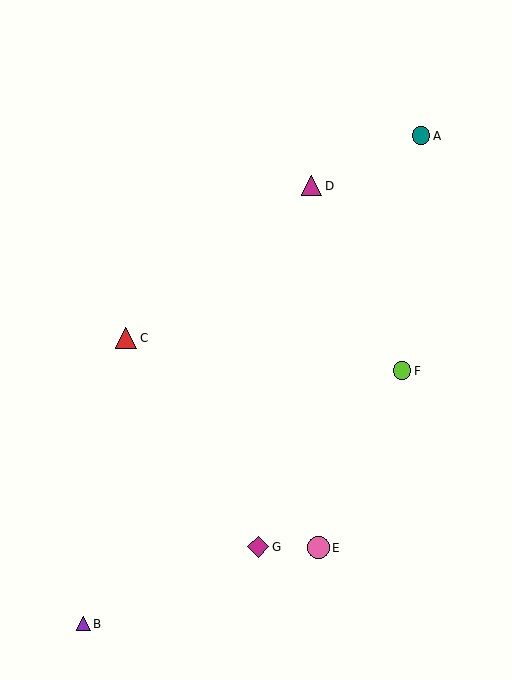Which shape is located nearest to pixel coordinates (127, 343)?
The red triangle (labeled C) at (126, 338) is nearest to that location.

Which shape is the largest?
The pink circle (labeled E) is the largest.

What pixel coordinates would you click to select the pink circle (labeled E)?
Click at (318, 548) to select the pink circle E.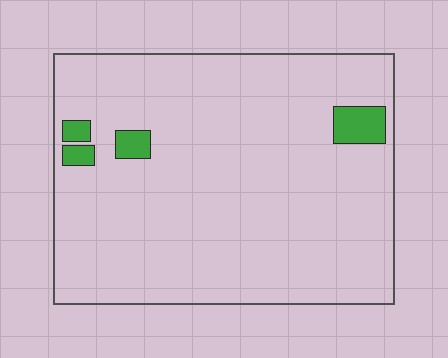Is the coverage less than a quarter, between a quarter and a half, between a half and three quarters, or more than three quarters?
Less than a quarter.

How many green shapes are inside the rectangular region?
4.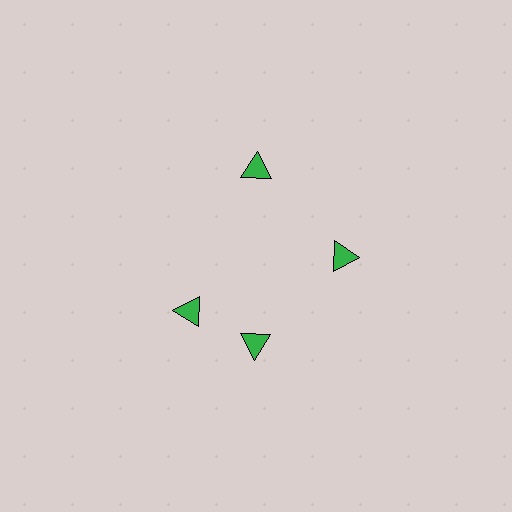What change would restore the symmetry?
The symmetry would be restored by rotating it back into even spacing with its neighbors so that all 4 triangles sit at equal angles and equal distance from the center.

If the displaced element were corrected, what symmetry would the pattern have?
It would have 4-fold rotational symmetry — the pattern would map onto itself every 90 degrees.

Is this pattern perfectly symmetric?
No. The 4 green triangles are arranged in a ring, but one element near the 9 o'clock position is rotated out of alignment along the ring, breaking the 4-fold rotational symmetry.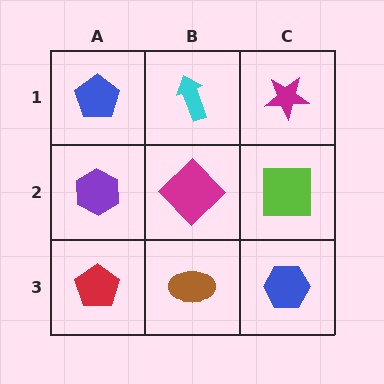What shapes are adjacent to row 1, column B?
A magenta diamond (row 2, column B), a blue pentagon (row 1, column A), a magenta star (row 1, column C).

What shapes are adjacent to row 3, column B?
A magenta diamond (row 2, column B), a red pentagon (row 3, column A), a blue hexagon (row 3, column C).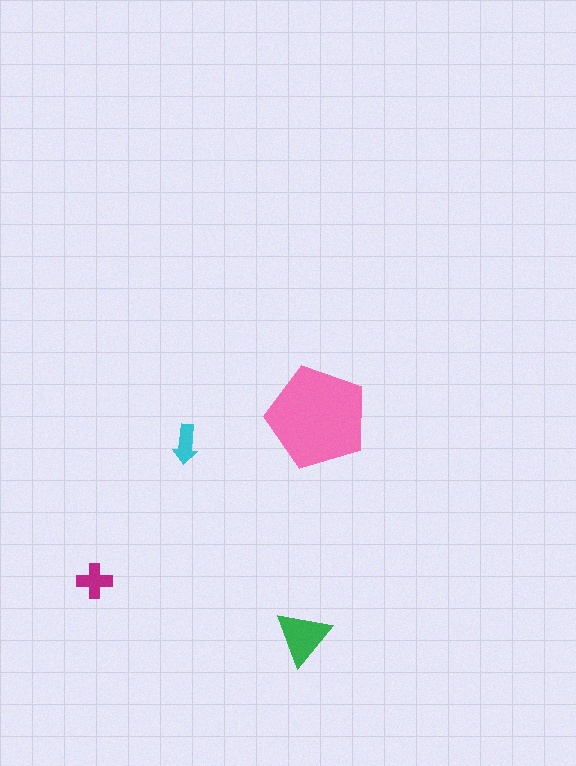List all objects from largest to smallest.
The pink pentagon, the green triangle, the magenta cross, the cyan arrow.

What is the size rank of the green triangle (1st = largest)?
2nd.